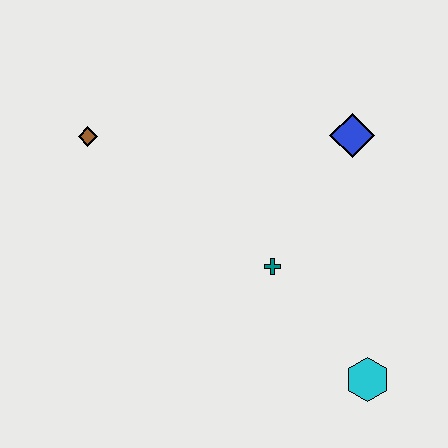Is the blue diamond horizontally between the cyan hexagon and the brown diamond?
Yes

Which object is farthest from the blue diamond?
The brown diamond is farthest from the blue diamond.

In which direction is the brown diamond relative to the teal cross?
The brown diamond is to the left of the teal cross.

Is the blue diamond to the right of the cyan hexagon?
No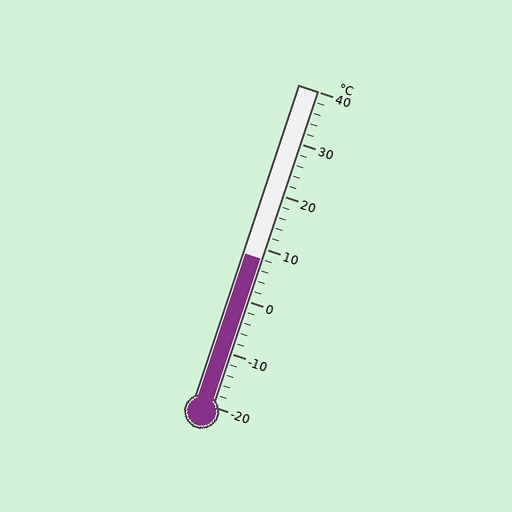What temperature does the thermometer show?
The thermometer shows approximately 8°C.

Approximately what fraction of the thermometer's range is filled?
The thermometer is filled to approximately 45% of its range.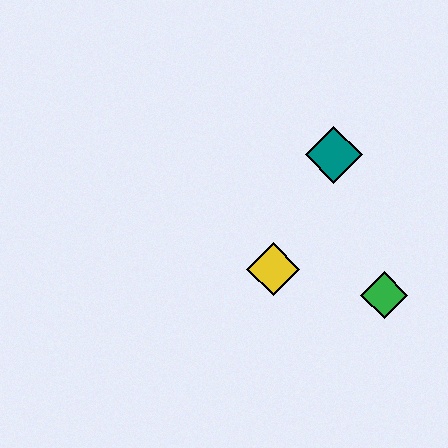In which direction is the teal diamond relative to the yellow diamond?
The teal diamond is above the yellow diamond.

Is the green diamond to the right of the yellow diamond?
Yes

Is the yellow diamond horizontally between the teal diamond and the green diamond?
No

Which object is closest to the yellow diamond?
The green diamond is closest to the yellow diamond.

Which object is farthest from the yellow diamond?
The teal diamond is farthest from the yellow diamond.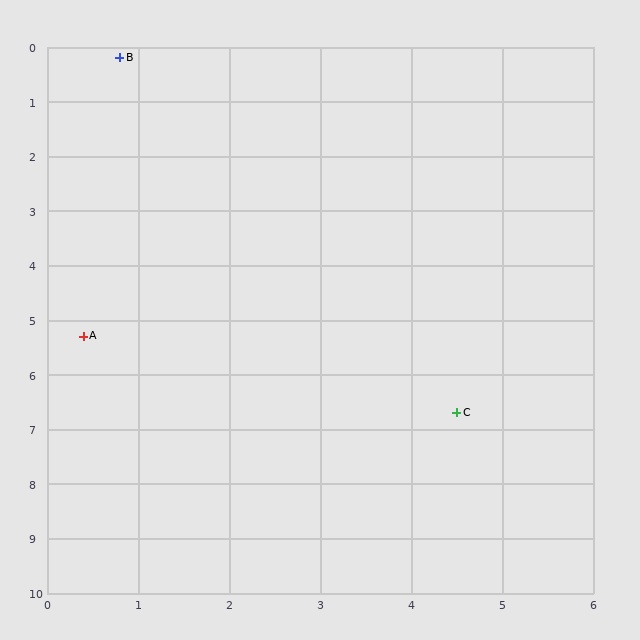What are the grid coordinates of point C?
Point C is at approximately (4.5, 6.7).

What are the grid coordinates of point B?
Point B is at approximately (0.8, 0.2).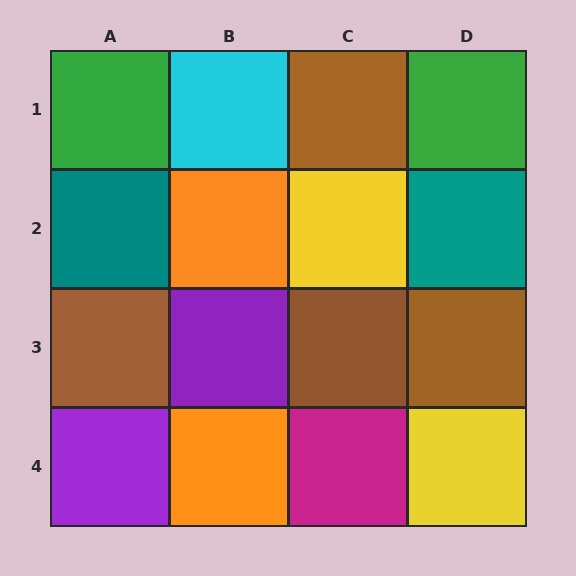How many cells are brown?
4 cells are brown.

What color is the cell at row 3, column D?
Brown.